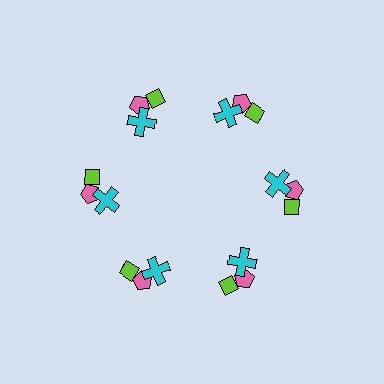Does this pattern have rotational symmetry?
Yes, this pattern has 6-fold rotational symmetry. It looks the same after rotating 60 degrees around the center.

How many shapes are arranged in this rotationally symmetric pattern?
There are 18 shapes, arranged in 6 groups of 3.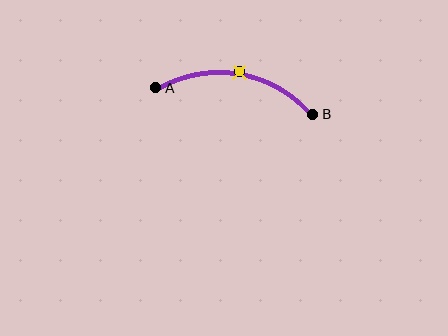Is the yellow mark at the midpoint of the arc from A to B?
Yes. The yellow mark lies on the arc at equal arc-length from both A and B — it is the arc midpoint.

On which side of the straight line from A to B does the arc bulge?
The arc bulges above the straight line connecting A and B.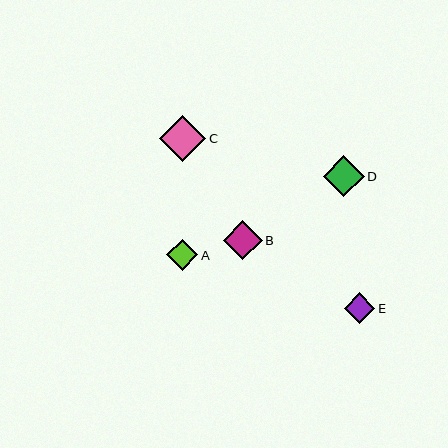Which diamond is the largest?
Diamond C is the largest with a size of approximately 47 pixels.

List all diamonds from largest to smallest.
From largest to smallest: C, D, B, A, E.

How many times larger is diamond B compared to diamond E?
Diamond B is approximately 1.3 times the size of diamond E.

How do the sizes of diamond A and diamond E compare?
Diamond A and diamond E are approximately the same size.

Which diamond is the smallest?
Diamond E is the smallest with a size of approximately 30 pixels.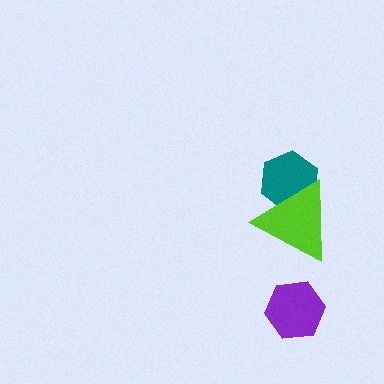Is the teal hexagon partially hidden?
Yes, it is partially covered by another shape.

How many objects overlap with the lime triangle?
1 object overlaps with the lime triangle.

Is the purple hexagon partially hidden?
No, no other shape covers it.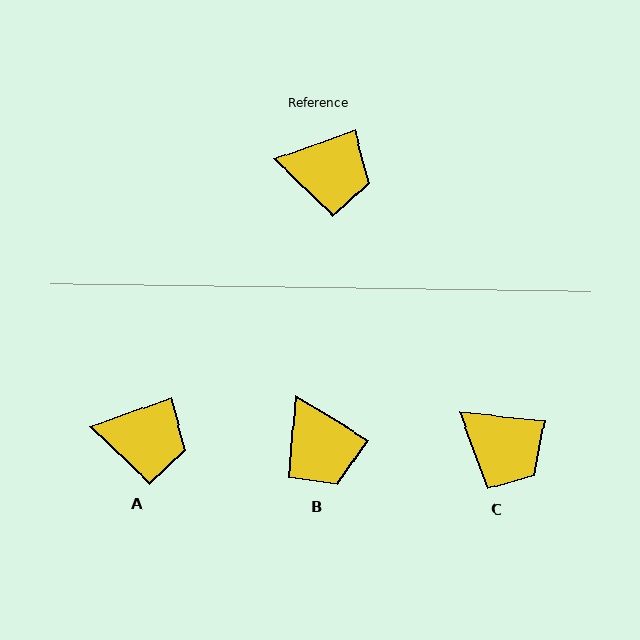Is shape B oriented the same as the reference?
No, it is off by about 51 degrees.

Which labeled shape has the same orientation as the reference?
A.